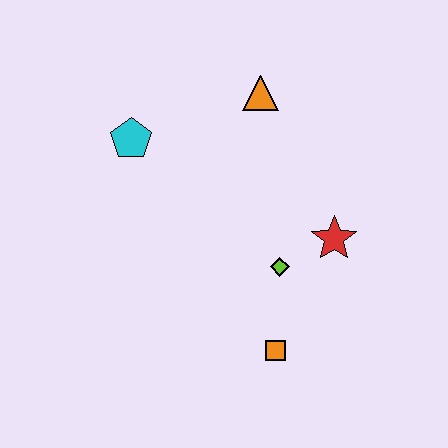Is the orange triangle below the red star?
No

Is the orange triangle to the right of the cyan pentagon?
Yes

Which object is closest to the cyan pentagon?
The orange triangle is closest to the cyan pentagon.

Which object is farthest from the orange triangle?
The orange square is farthest from the orange triangle.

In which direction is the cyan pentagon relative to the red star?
The cyan pentagon is to the left of the red star.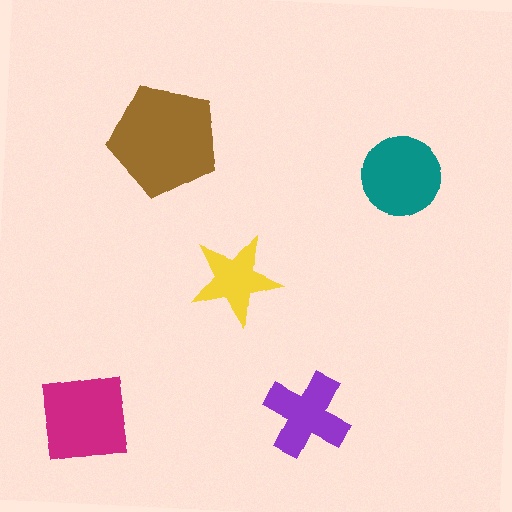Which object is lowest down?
The magenta square is bottommost.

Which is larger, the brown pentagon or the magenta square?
The brown pentagon.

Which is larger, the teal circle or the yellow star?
The teal circle.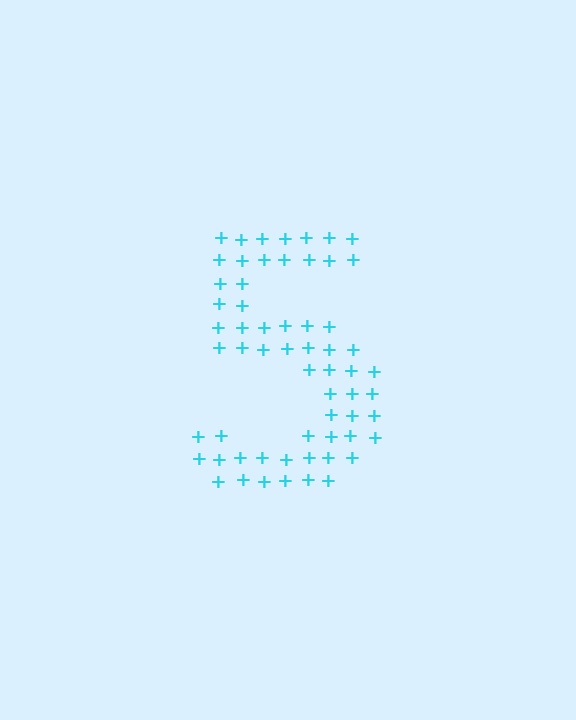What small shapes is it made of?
It is made of small plus signs.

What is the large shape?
The large shape is the digit 5.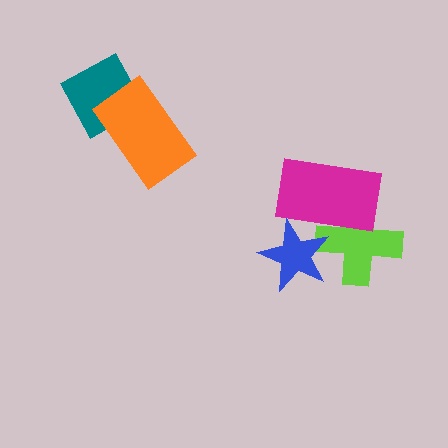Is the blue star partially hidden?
Yes, it is partially covered by another shape.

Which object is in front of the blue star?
The magenta rectangle is in front of the blue star.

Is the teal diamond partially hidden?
Yes, it is partially covered by another shape.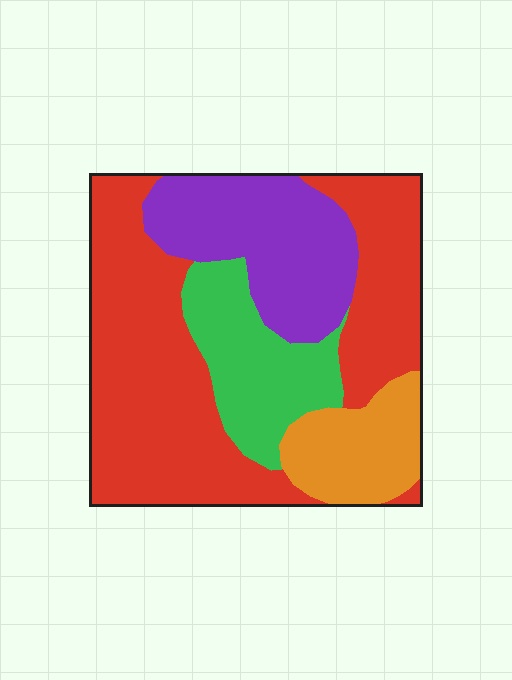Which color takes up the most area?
Red, at roughly 50%.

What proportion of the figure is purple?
Purple covers roughly 20% of the figure.